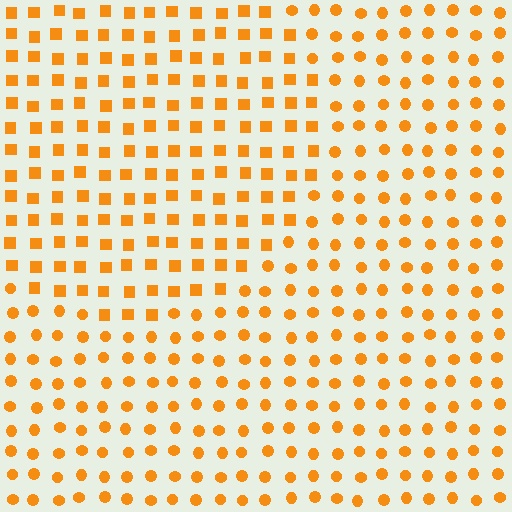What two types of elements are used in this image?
The image uses squares inside the circle region and circles outside it.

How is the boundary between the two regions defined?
The boundary is defined by a change in element shape: squares inside vs. circles outside. All elements share the same color and spacing.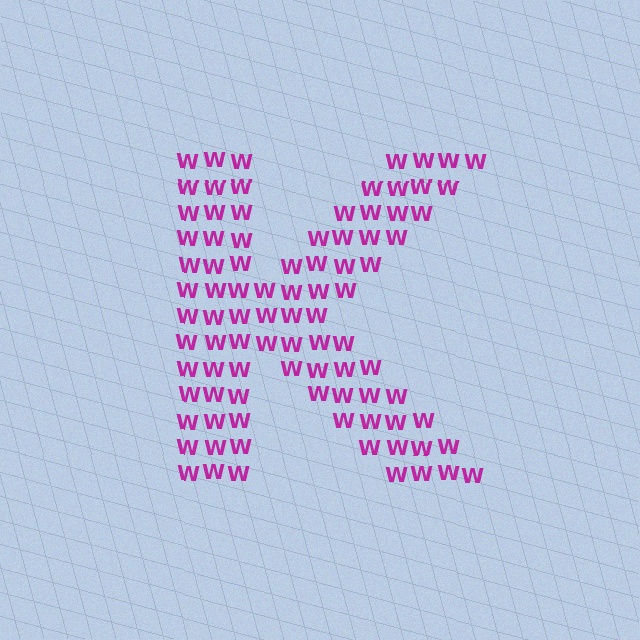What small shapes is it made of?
It is made of small letter W's.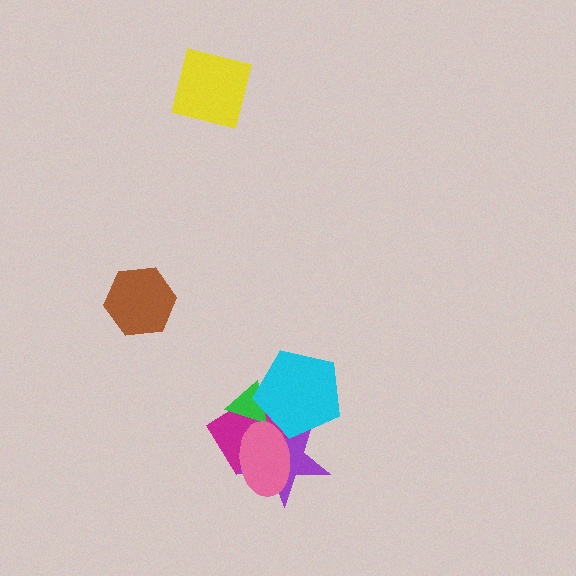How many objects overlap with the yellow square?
0 objects overlap with the yellow square.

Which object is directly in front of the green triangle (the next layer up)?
The purple star is directly in front of the green triangle.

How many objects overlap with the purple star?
4 objects overlap with the purple star.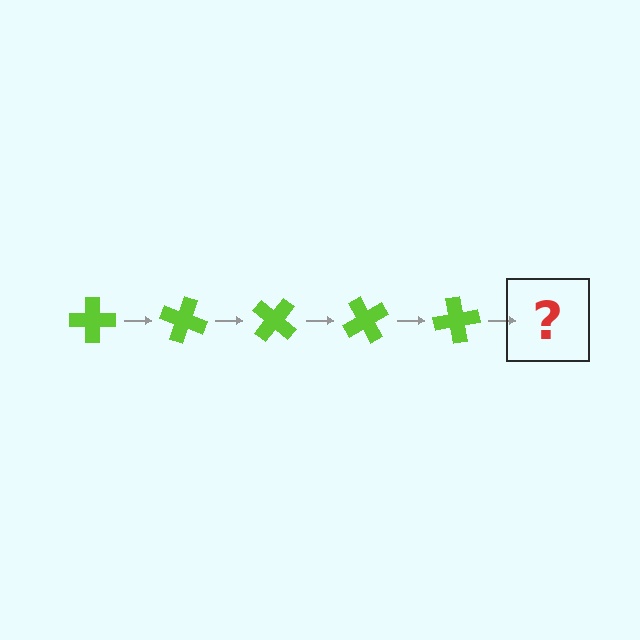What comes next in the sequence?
The next element should be a lime cross rotated 100 degrees.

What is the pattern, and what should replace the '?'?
The pattern is that the cross rotates 20 degrees each step. The '?' should be a lime cross rotated 100 degrees.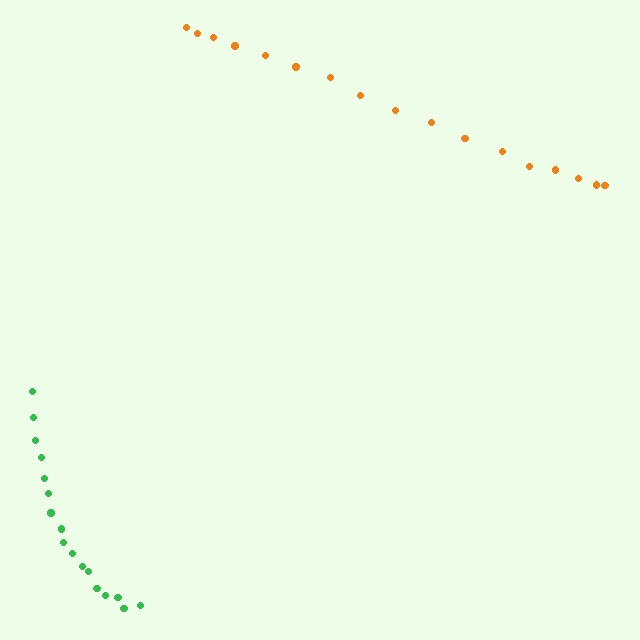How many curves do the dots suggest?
There are 2 distinct paths.